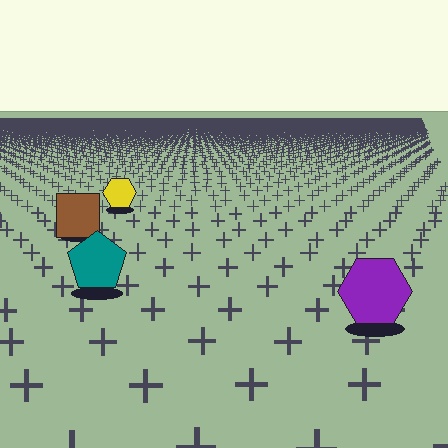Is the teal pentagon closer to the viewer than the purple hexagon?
No. The purple hexagon is closer — you can tell from the texture gradient: the ground texture is coarser near it.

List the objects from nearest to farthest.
From nearest to farthest: the purple hexagon, the teal pentagon, the brown square, the yellow hexagon.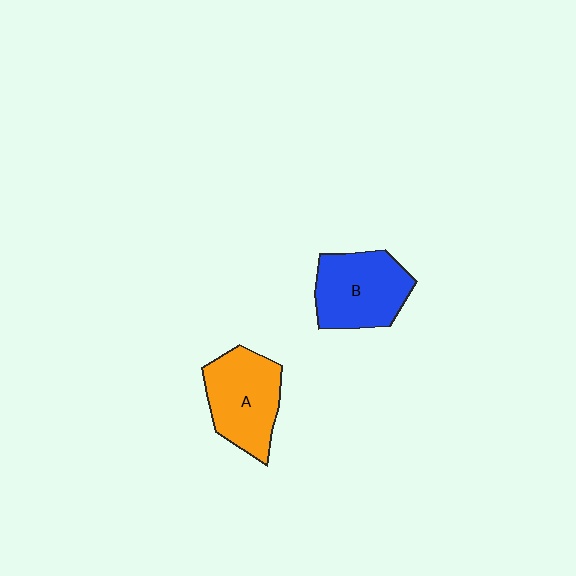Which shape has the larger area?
Shape A (orange).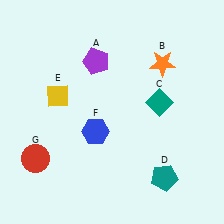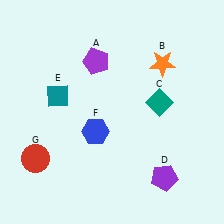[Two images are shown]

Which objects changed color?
D changed from teal to purple. E changed from yellow to teal.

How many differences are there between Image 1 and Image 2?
There are 2 differences between the two images.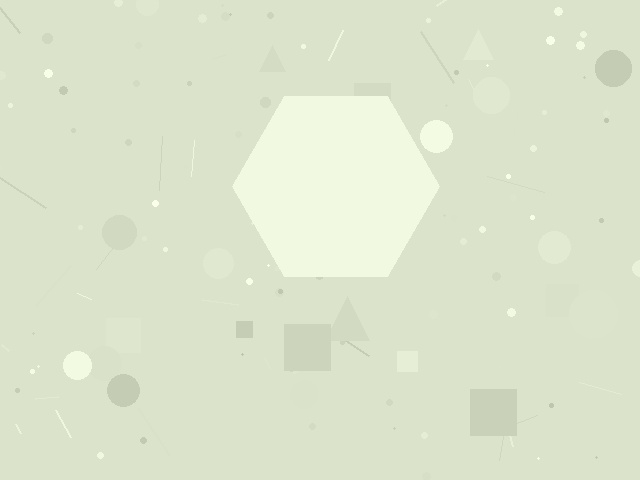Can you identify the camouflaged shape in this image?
The camouflaged shape is a hexagon.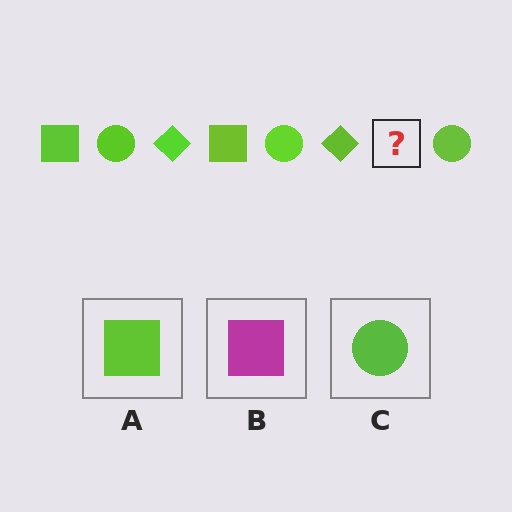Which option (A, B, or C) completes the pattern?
A.